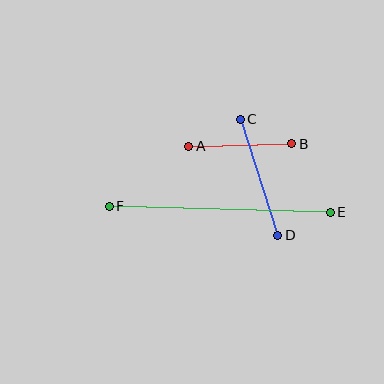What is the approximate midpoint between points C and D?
The midpoint is at approximately (259, 177) pixels.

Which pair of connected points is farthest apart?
Points E and F are farthest apart.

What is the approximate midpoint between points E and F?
The midpoint is at approximately (220, 209) pixels.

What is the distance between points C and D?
The distance is approximately 122 pixels.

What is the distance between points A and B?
The distance is approximately 103 pixels.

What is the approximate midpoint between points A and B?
The midpoint is at approximately (240, 145) pixels.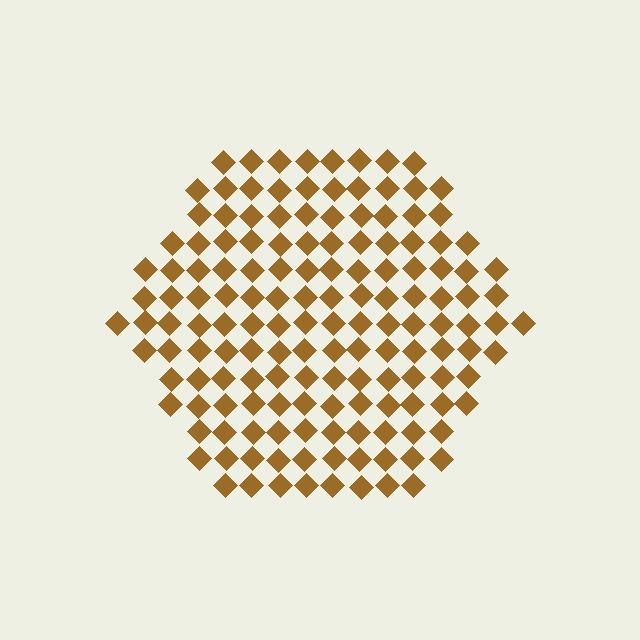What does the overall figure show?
The overall figure shows a hexagon.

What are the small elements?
The small elements are diamonds.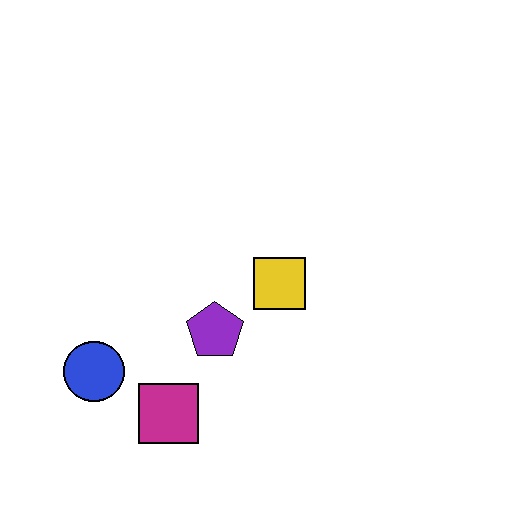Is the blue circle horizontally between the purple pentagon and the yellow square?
No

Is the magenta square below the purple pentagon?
Yes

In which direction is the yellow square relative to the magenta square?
The yellow square is above the magenta square.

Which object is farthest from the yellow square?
The blue circle is farthest from the yellow square.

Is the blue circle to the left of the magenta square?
Yes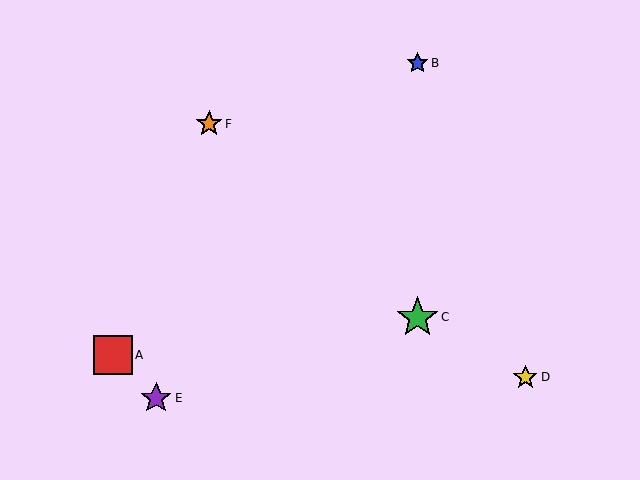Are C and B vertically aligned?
Yes, both are at x≈418.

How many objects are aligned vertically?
2 objects (B, C) are aligned vertically.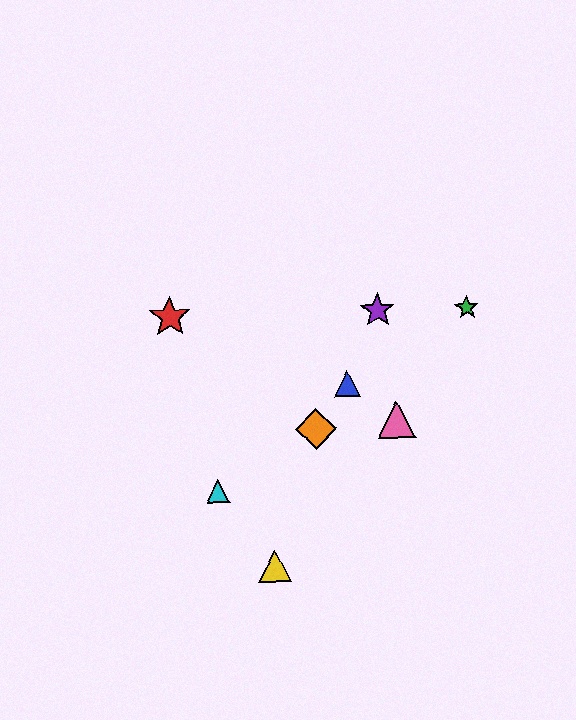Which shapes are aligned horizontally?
The red star, the green star, the purple star are aligned horizontally.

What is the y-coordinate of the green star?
The green star is at y≈308.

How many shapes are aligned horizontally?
3 shapes (the red star, the green star, the purple star) are aligned horizontally.